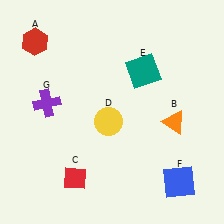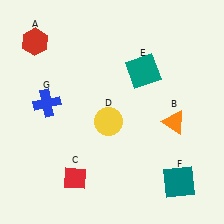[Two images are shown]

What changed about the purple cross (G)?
In Image 1, G is purple. In Image 2, it changed to blue.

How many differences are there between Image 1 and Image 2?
There are 2 differences between the two images.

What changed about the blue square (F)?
In Image 1, F is blue. In Image 2, it changed to teal.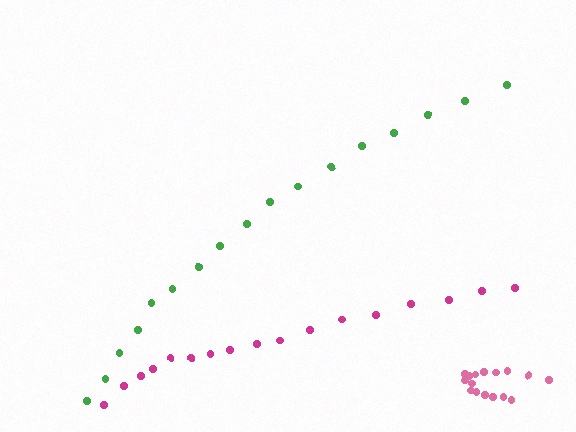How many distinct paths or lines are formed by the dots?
There are 3 distinct paths.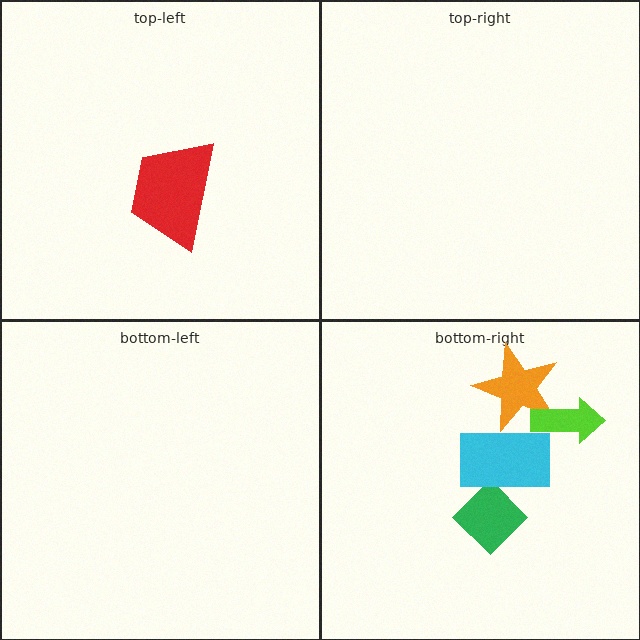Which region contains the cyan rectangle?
The bottom-right region.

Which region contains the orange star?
The bottom-right region.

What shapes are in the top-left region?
The red trapezoid.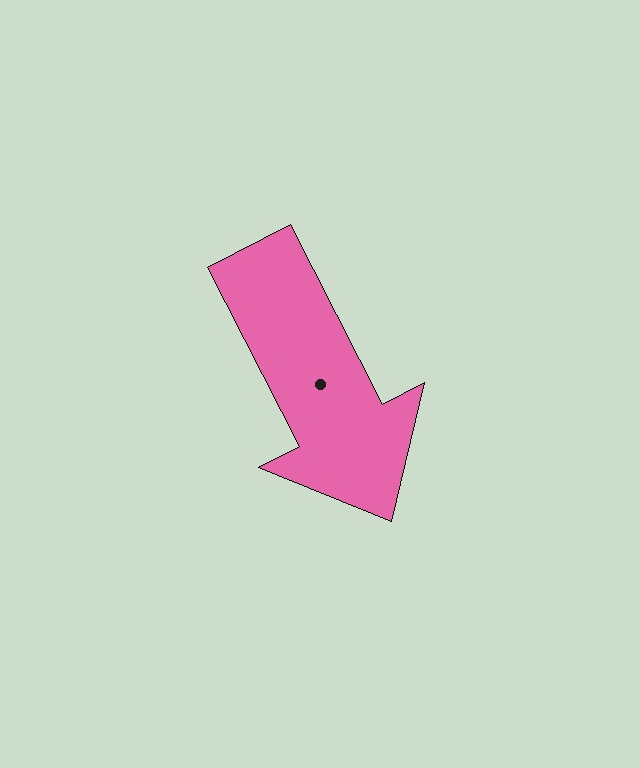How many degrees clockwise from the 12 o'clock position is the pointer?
Approximately 153 degrees.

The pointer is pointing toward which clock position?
Roughly 5 o'clock.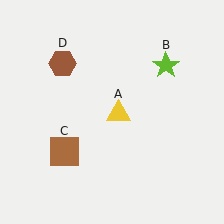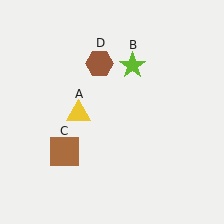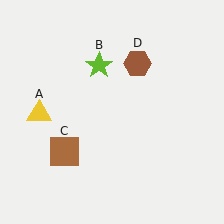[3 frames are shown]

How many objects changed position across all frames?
3 objects changed position: yellow triangle (object A), lime star (object B), brown hexagon (object D).